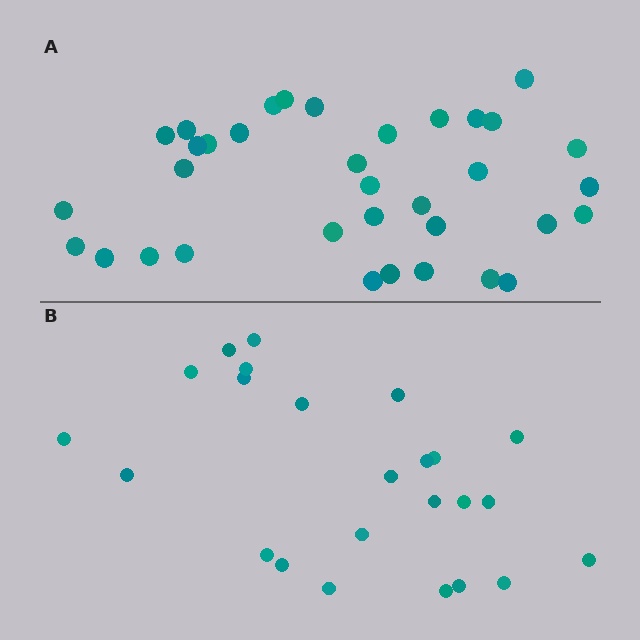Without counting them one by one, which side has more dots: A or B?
Region A (the top region) has more dots.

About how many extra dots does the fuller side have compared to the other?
Region A has roughly 12 or so more dots than region B.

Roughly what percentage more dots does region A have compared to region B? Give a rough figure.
About 45% more.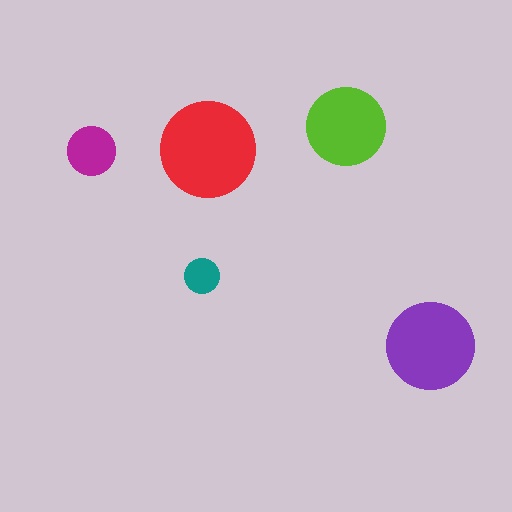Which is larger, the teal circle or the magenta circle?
The magenta one.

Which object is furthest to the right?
The purple circle is rightmost.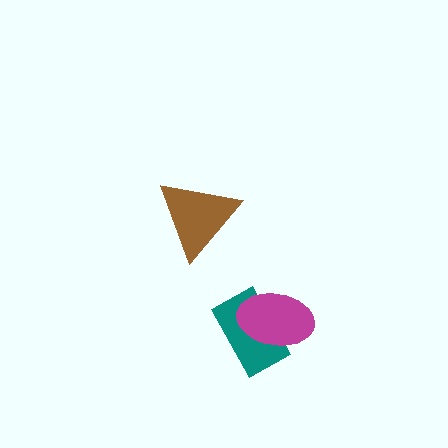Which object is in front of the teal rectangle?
The magenta ellipse is in front of the teal rectangle.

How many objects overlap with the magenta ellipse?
1 object overlaps with the magenta ellipse.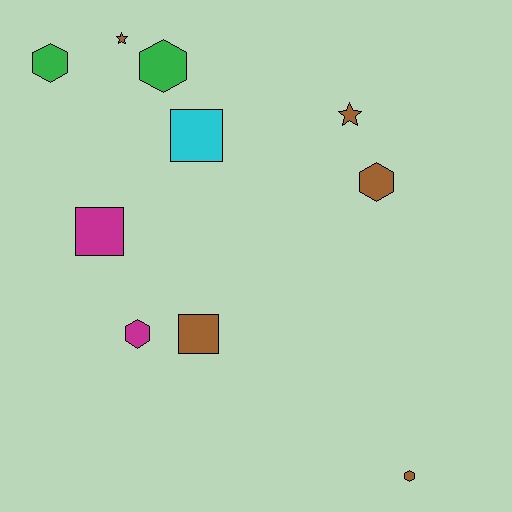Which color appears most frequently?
Brown, with 5 objects.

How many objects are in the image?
There are 10 objects.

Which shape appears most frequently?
Hexagon, with 5 objects.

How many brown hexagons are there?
There are 2 brown hexagons.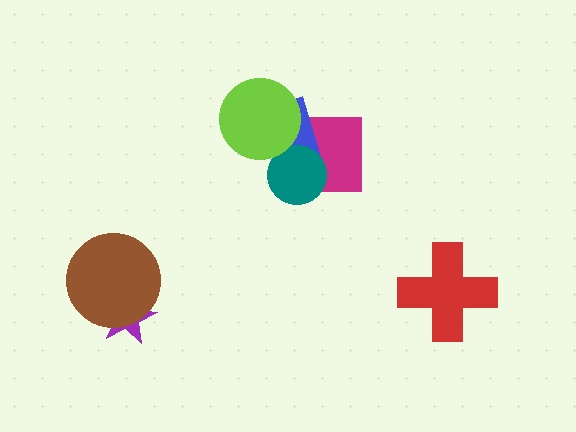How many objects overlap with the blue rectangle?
3 objects overlap with the blue rectangle.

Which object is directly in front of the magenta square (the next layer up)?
The blue rectangle is directly in front of the magenta square.